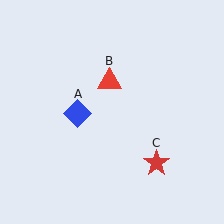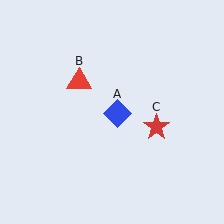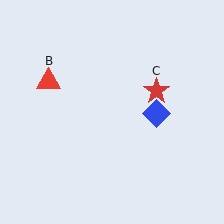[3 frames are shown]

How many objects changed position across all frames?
3 objects changed position: blue diamond (object A), red triangle (object B), red star (object C).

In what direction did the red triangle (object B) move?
The red triangle (object B) moved left.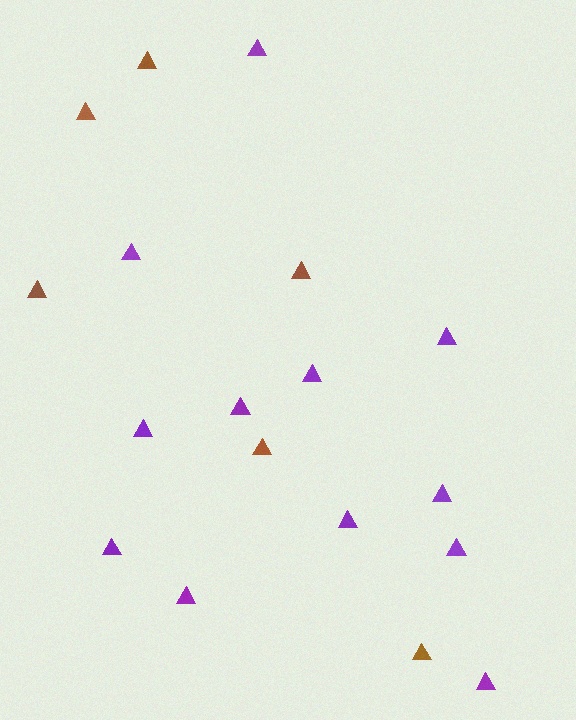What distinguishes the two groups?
There are 2 groups: one group of purple triangles (12) and one group of brown triangles (6).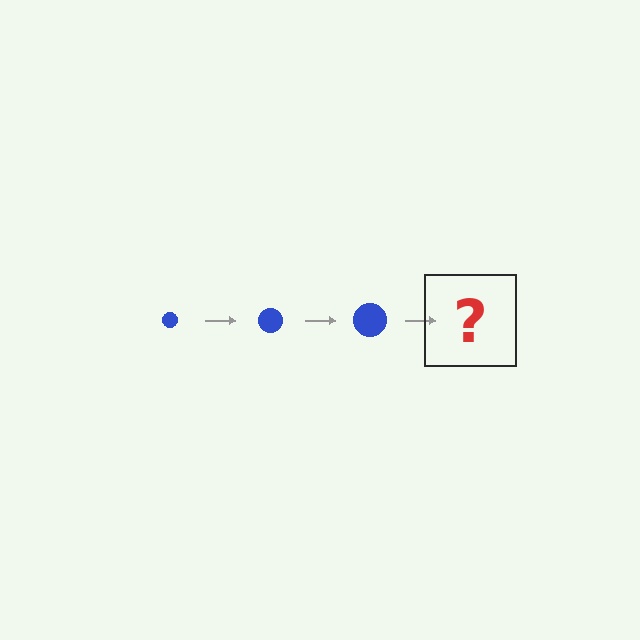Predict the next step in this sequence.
The next step is a blue circle, larger than the previous one.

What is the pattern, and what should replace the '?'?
The pattern is that the circle gets progressively larger each step. The '?' should be a blue circle, larger than the previous one.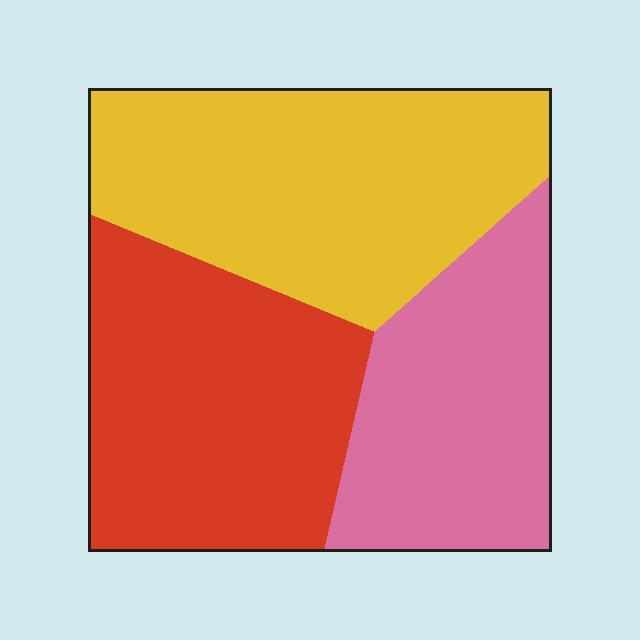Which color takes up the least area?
Pink, at roughly 25%.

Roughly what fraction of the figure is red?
Red covers about 35% of the figure.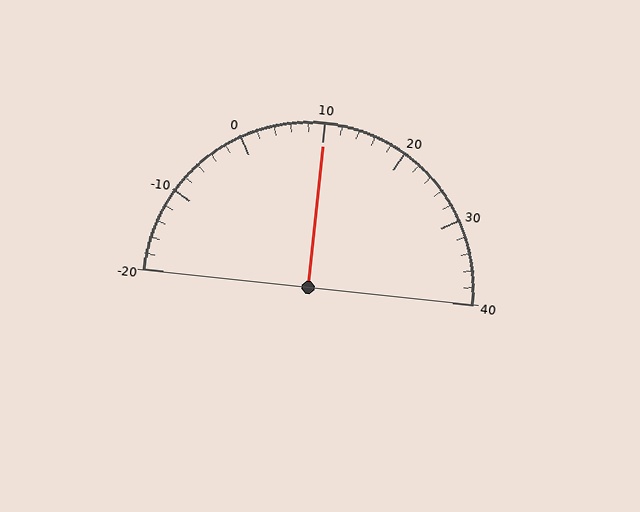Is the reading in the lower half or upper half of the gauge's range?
The reading is in the upper half of the range (-20 to 40).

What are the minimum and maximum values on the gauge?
The gauge ranges from -20 to 40.